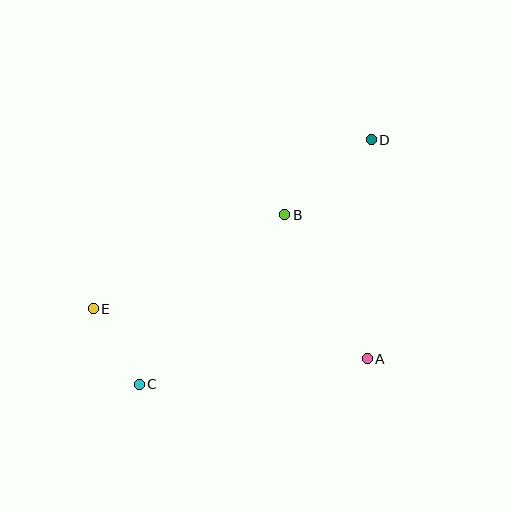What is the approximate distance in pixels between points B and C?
The distance between B and C is approximately 223 pixels.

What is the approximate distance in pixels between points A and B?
The distance between A and B is approximately 166 pixels.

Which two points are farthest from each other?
Points C and D are farthest from each other.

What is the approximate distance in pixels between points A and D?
The distance between A and D is approximately 219 pixels.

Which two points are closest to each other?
Points C and E are closest to each other.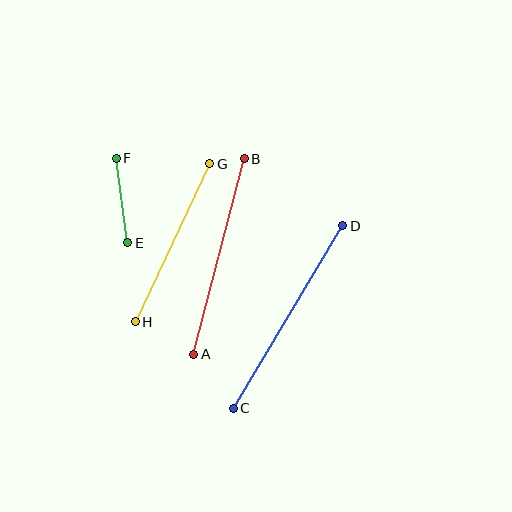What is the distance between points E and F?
The distance is approximately 85 pixels.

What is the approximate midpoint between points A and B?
The midpoint is at approximately (219, 256) pixels.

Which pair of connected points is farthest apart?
Points C and D are farthest apart.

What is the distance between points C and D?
The distance is approximately 213 pixels.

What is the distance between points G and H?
The distance is approximately 174 pixels.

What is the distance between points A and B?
The distance is approximately 202 pixels.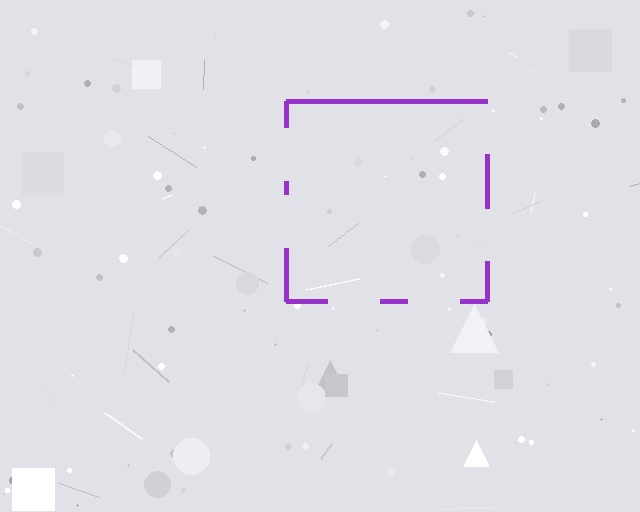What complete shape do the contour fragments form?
The contour fragments form a square.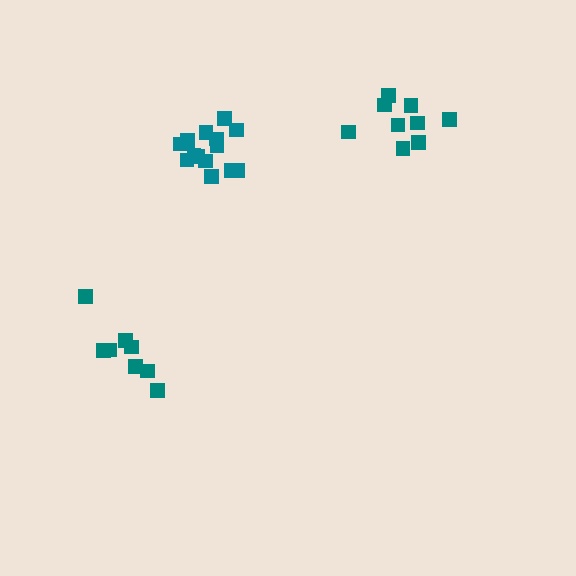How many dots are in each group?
Group 1: 14 dots, Group 2: 8 dots, Group 3: 9 dots (31 total).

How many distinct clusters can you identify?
There are 3 distinct clusters.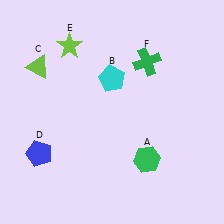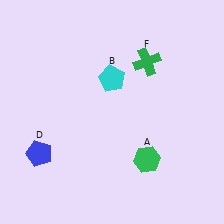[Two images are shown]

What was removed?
The lime star (E), the lime triangle (C) were removed in Image 2.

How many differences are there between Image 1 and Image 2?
There are 2 differences between the two images.